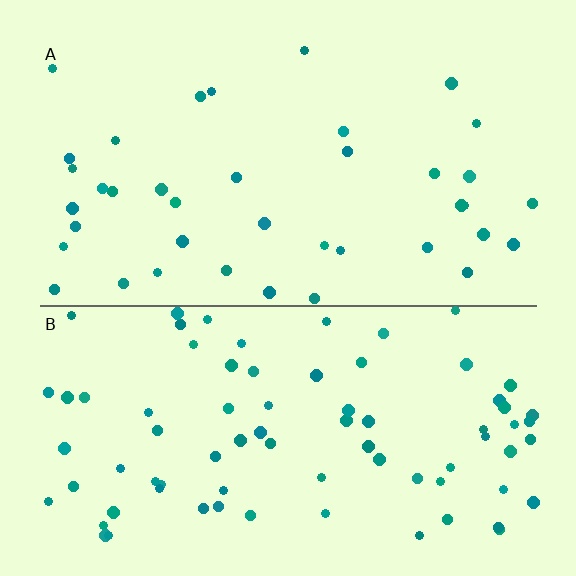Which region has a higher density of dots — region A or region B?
B (the bottom).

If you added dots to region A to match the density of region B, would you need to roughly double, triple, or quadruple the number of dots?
Approximately double.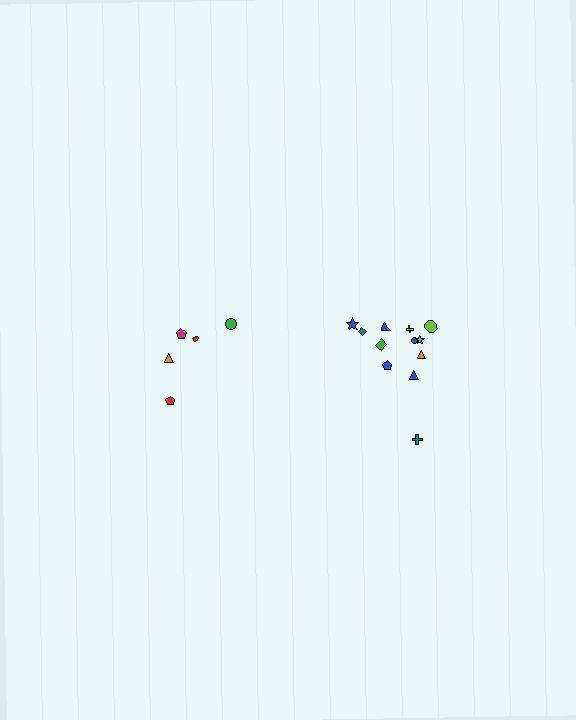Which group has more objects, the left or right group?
The right group.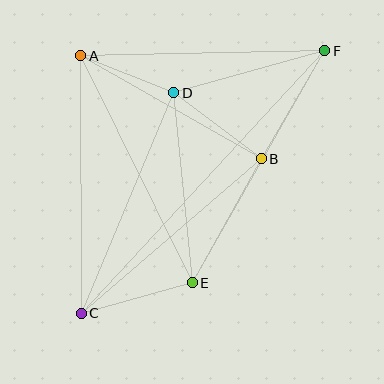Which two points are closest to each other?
Points A and D are closest to each other.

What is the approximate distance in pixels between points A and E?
The distance between A and E is approximately 253 pixels.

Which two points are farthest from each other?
Points C and F are farthest from each other.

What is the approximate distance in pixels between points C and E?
The distance between C and E is approximately 115 pixels.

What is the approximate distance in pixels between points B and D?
The distance between B and D is approximately 109 pixels.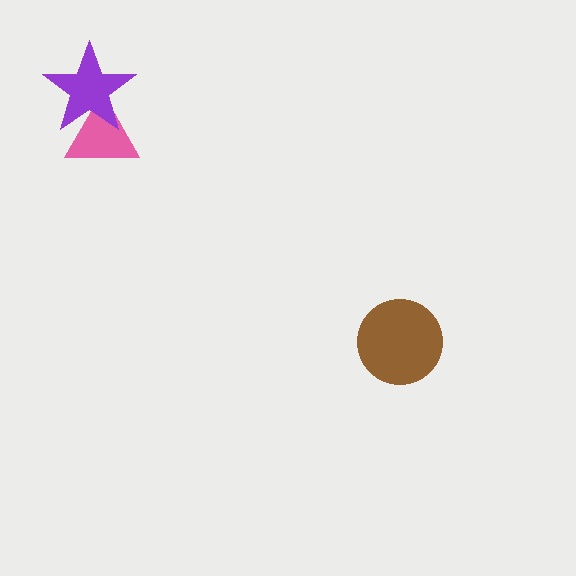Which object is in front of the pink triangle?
The purple star is in front of the pink triangle.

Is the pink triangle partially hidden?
Yes, it is partially covered by another shape.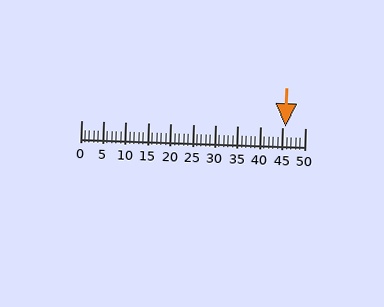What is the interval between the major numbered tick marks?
The major tick marks are spaced 5 units apart.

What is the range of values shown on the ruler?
The ruler shows values from 0 to 50.